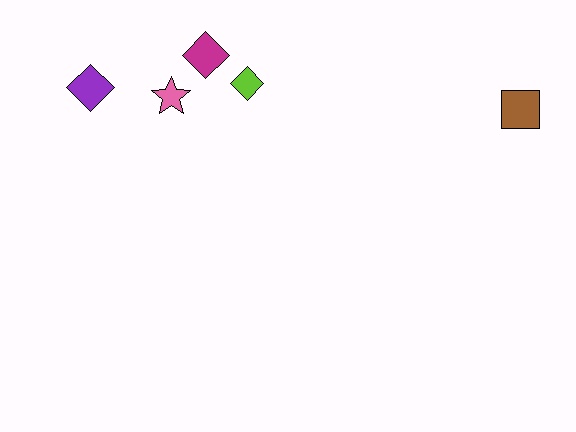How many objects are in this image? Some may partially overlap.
There are 5 objects.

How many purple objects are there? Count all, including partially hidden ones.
There is 1 purple object.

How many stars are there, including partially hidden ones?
There is 1 star.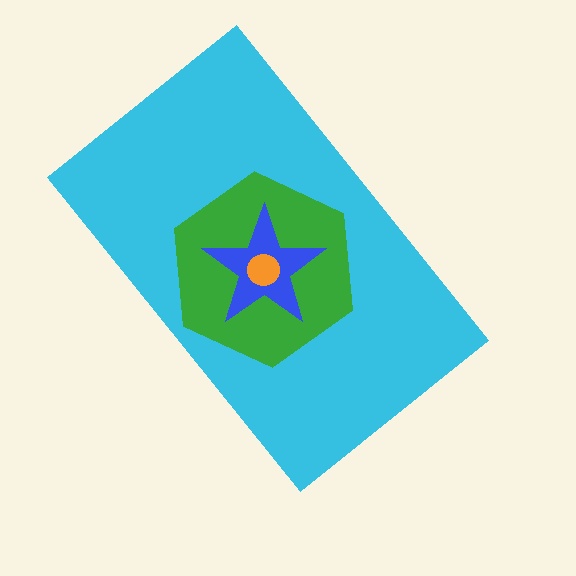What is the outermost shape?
The cyan rectangle.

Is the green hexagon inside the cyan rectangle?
Yes.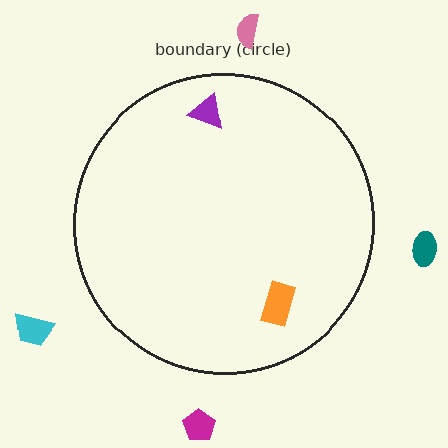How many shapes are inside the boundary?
2 inside, 4 outside.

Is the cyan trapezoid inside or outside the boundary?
Outside.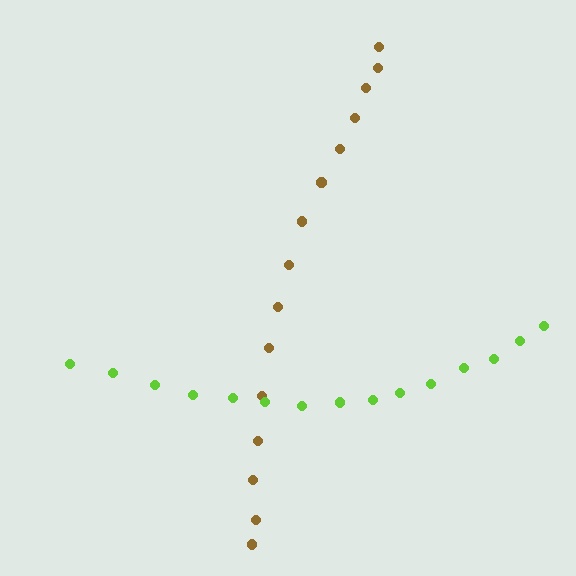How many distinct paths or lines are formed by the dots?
There are 2 distinct paths.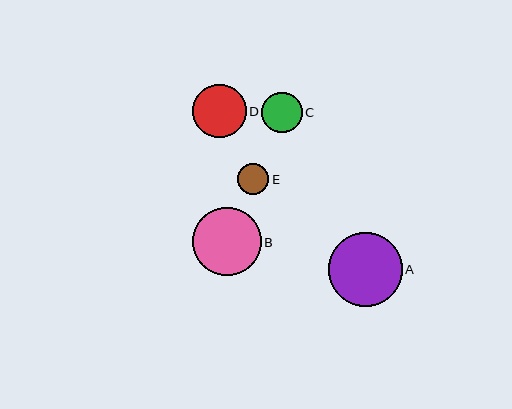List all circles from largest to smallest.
From largest to smallest: A, B, D, C, E.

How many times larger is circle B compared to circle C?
Circle B is approximately 1.7 times the size of circle C.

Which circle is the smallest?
Circle E is the smallest with a size of approximately 31 pixels.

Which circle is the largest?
Circle A is the largest with a size of approximately 74 pixels.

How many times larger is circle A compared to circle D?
Circle A is approximately 1.4 times the size of circle D.